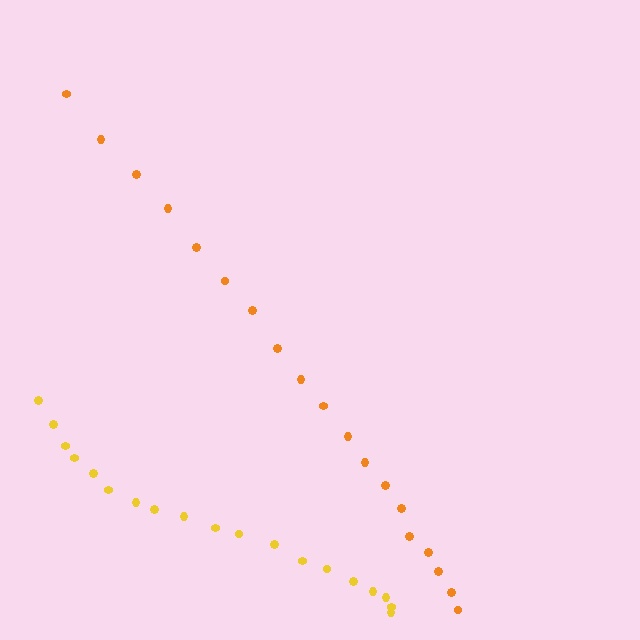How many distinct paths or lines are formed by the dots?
There are 2 distinct paths.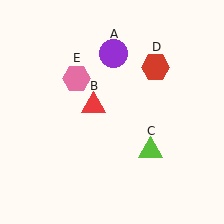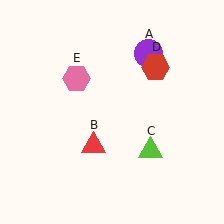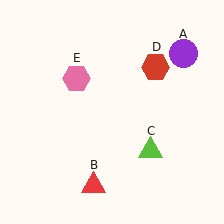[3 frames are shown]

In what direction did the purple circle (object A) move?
The purple circle (object A) moved right.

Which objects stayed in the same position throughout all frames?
Lime triangle (object C) and red hexagon (object D) and pink hexagon (object E) remained stationary.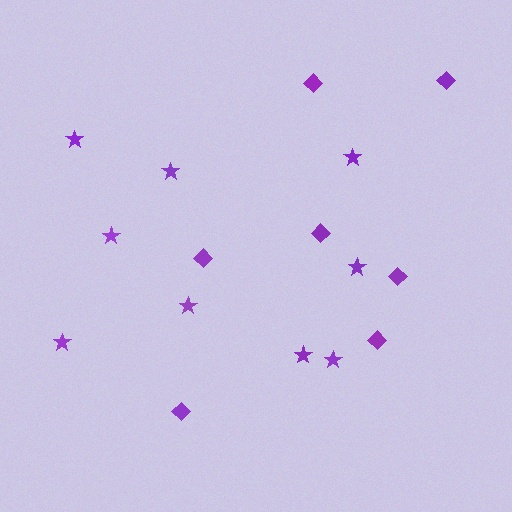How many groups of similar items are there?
There are 2 groups: one group of diamonds (7) and one group of stars (9).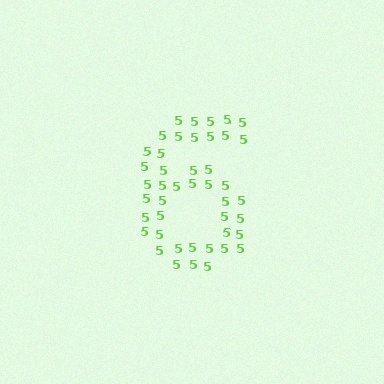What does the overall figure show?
The overall figure shows the digit 6.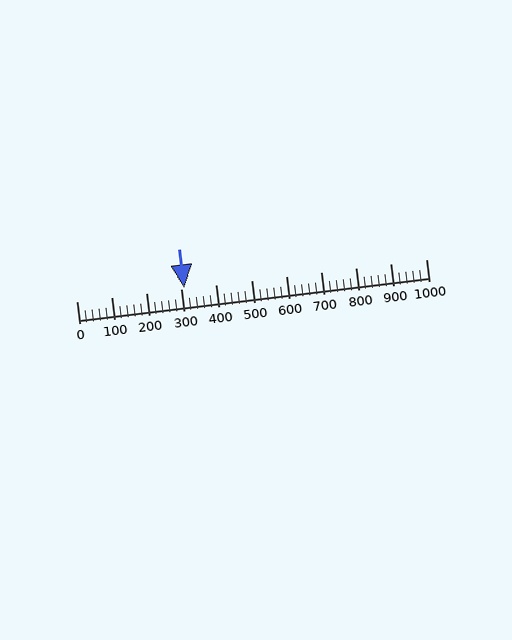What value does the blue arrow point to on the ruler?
The blue arrow points to approximately 308.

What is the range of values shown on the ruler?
The ruler shows values from 0 to 1000.